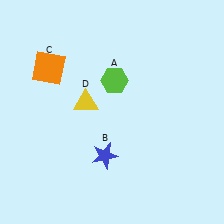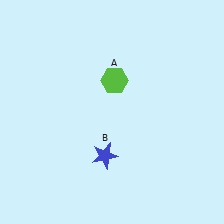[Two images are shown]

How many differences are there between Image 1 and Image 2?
There are 2 differences between the two images.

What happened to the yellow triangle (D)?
The yellow triangle (D) was removed in Image 2. It was in the top-left area of Image 1.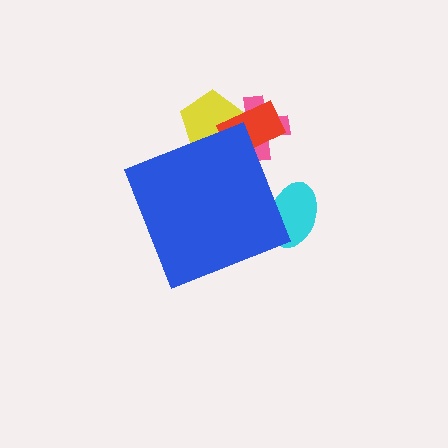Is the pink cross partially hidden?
Yes, the pink cross is partially hidden behind the blue diamond.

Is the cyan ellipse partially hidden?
Yes, the cyan ellipse is partially hidden behind the blue diamond.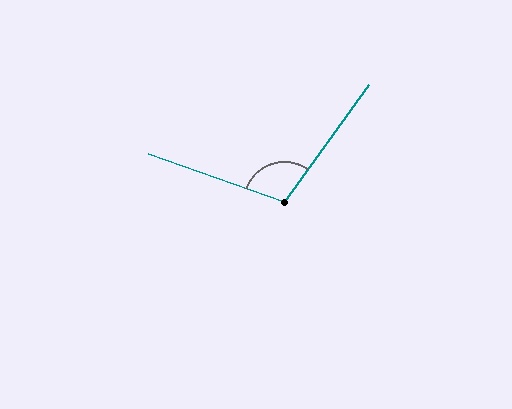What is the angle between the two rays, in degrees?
Approximately 106 degrees.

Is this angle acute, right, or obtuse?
It is obtuse.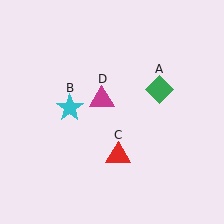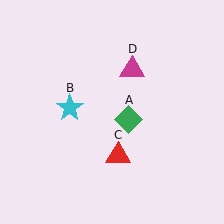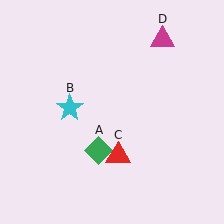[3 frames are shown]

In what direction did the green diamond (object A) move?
The green diamond (object A) moved down and to the left.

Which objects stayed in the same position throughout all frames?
Cyan star (object B) and red triangle (object C) remained stationary.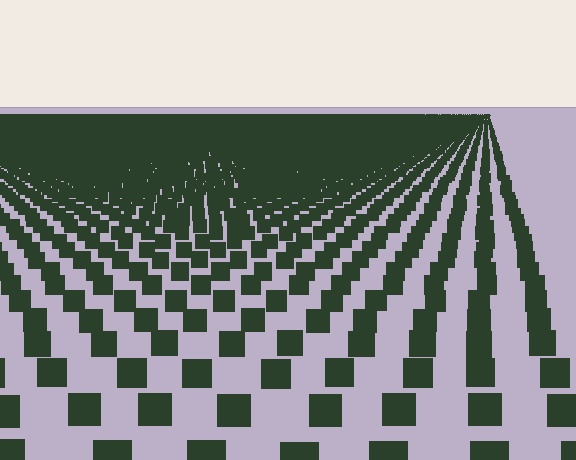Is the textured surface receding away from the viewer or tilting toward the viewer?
The surface is receding away from the viewer. Texture elements get smaller and denser toward the top.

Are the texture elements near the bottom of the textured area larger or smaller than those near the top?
Larger. Near the bottom, elements are closer to the viewer and appear at a bigger on-screen size.